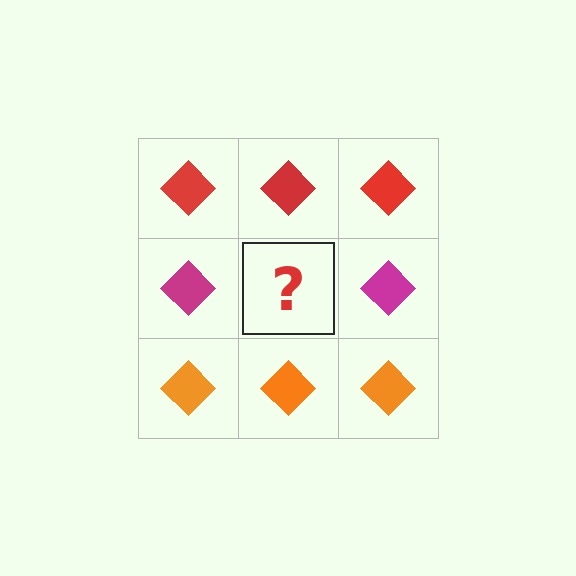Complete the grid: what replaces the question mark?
The question mark should be replaced with a magenta diamond.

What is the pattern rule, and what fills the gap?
The rule is that each row has a consistent color. The gap should be filled with a magenta diamond.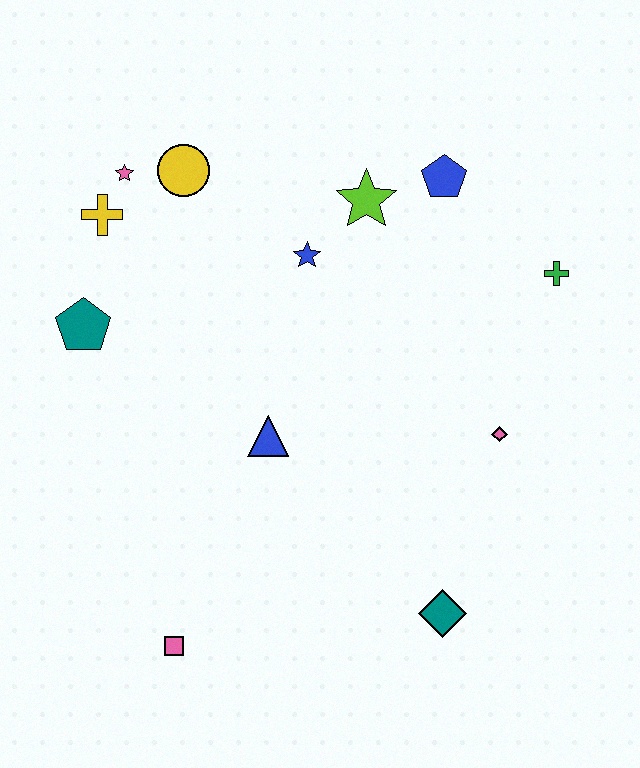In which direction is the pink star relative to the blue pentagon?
The pink star is to the left of the blue pentagon.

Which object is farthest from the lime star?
The pink square is farthest from the lime star.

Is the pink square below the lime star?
Yes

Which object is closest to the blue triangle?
The blue star is closest to the blue triangle.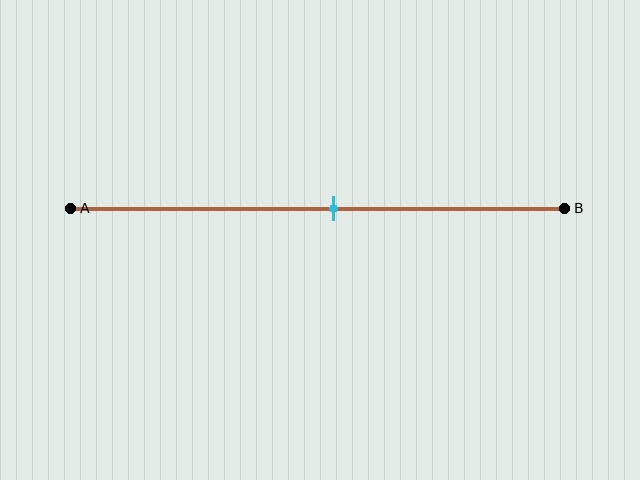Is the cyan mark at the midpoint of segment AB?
No, the mark is at about 55% from A, not at the 50% midpoint.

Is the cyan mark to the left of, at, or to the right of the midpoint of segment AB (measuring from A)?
The cyan mark is to the right of the midpoint of segment AB.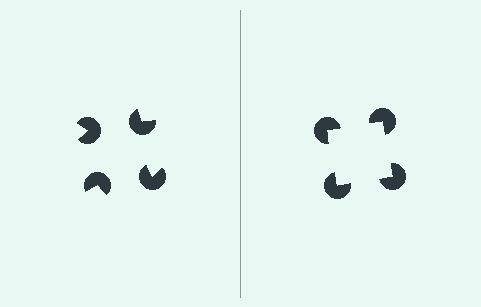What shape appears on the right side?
An illusory square.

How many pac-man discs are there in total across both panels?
8 — 4 on each side.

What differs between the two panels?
The pac-man discs are positioned identically on both sides; only the wedge orientations differ. On the right they align to a square; on the left they are misaligned.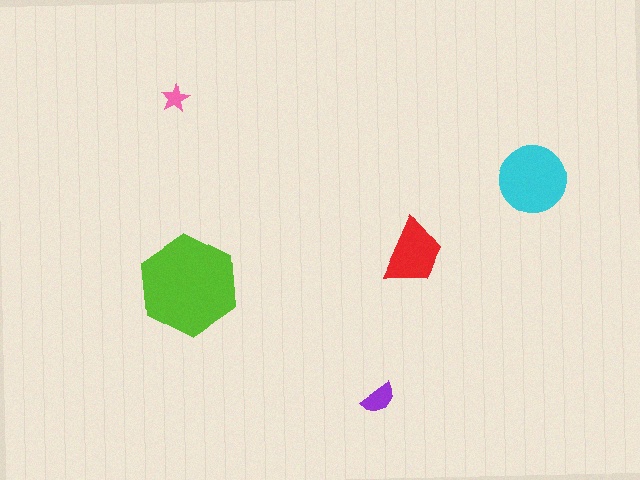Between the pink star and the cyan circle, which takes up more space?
The cyan circle.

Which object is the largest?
The lime hexagon.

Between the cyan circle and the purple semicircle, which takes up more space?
The cyan circle.